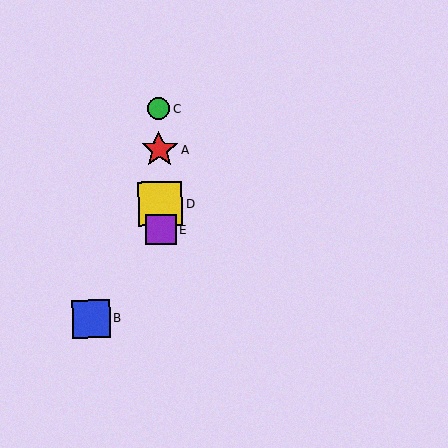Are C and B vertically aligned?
No, C is at x≈159 and B is at x≈91.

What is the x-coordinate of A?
Object A is at x≈159.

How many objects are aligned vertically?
4 objects (A, C, D, E) are aligned vertically.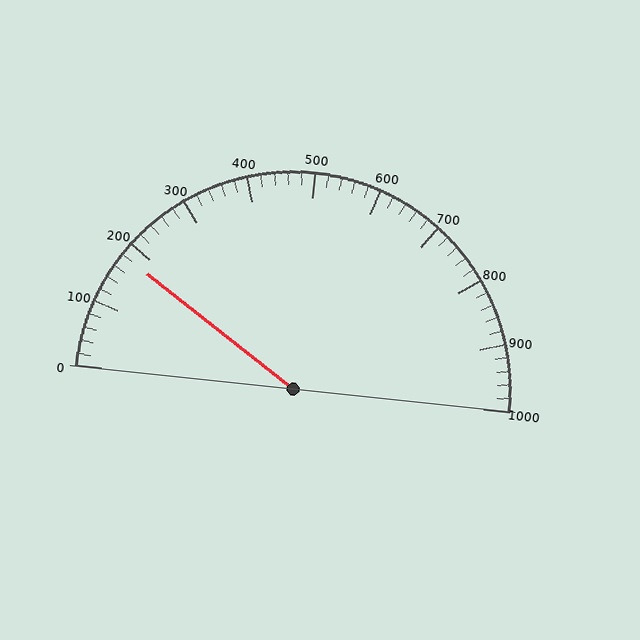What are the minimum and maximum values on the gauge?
The gauge ranges from 0 to 1000.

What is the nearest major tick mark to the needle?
The nearest major tick mark is 200.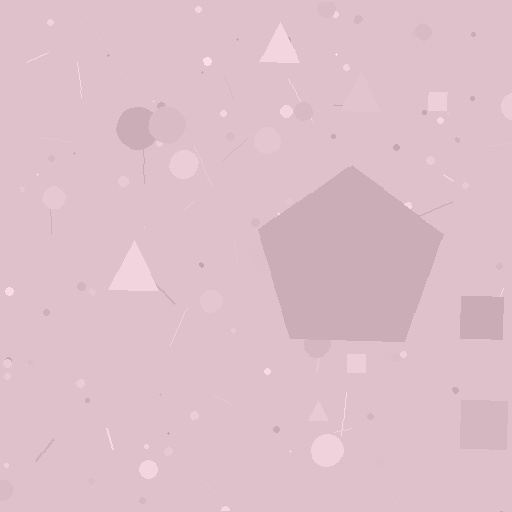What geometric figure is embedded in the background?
A pentagon is embedded in the background.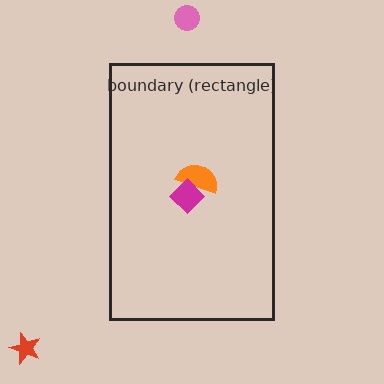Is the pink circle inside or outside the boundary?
Outside.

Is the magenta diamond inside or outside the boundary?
Inside.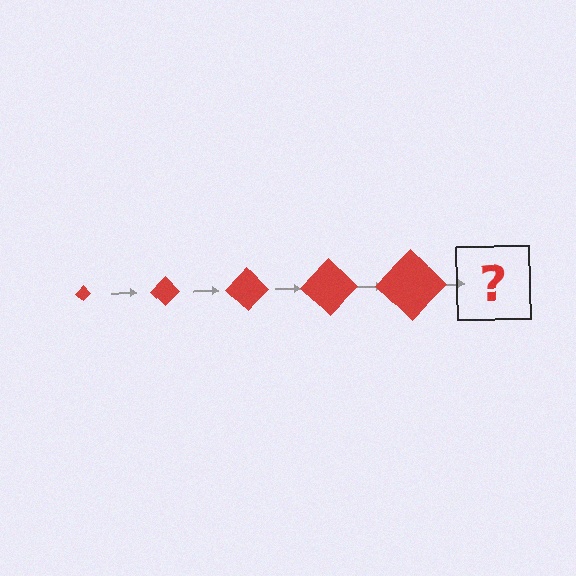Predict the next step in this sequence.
The next step is a red diamond, larger than the previous one.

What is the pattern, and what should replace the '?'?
The pattern is that the diamond gets progressively larger each step. The '?' should be a red diamond, larger than the previous one.